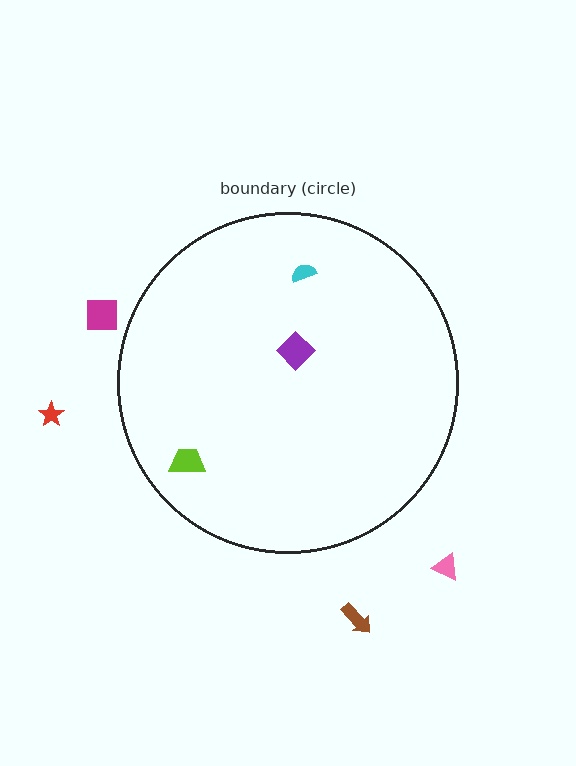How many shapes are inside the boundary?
3 inside, 4 outside.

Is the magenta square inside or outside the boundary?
Outside.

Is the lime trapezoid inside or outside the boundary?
Inside.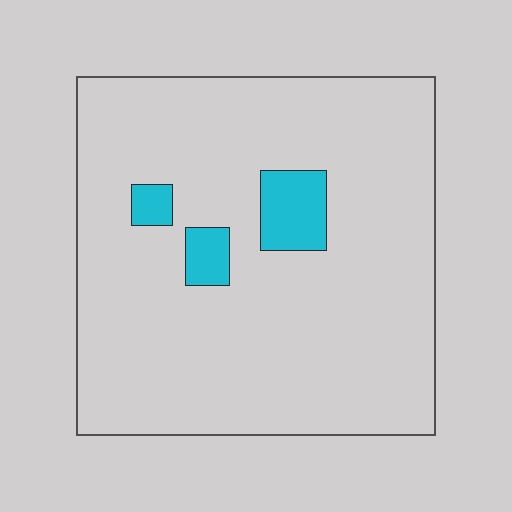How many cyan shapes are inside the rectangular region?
3.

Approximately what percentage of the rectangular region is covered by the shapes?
Approximately 10%.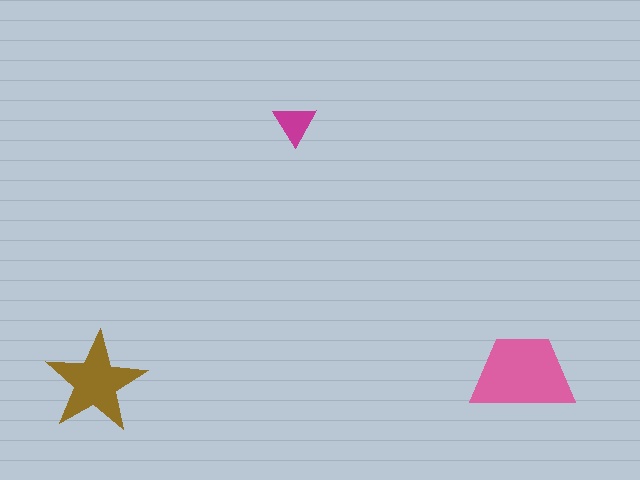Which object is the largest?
The pink trapezoid.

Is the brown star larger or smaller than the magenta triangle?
Larger.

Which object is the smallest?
The magenta triangle.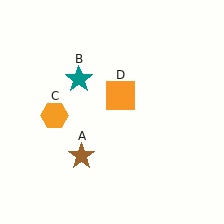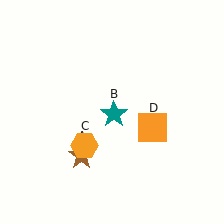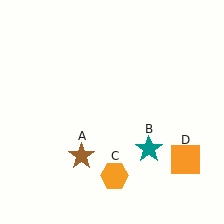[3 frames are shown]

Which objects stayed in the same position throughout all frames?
Brown star (object A) remained stationary.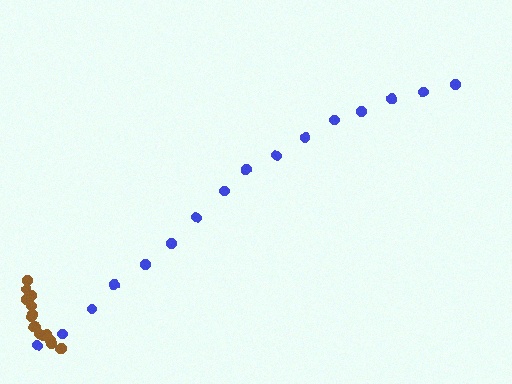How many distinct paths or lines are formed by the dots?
There are 2 distinct paths.